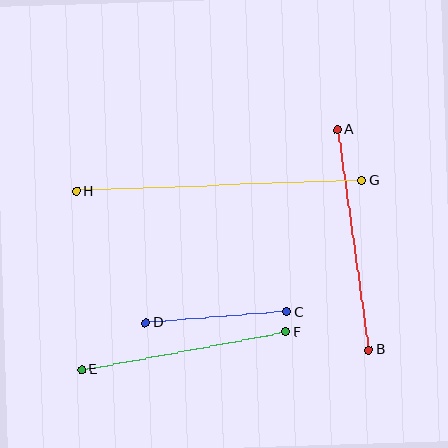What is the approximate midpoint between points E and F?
The midpoint is at approximately (184, 351) pixels.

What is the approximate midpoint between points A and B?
The midpoint is at approximately (353, 240) pixels.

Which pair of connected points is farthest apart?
Points G and H are farthest apart.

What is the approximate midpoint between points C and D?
The midpoint is at approximately (216, 317) pixels.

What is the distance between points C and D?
The distance is approximately 141 pixels.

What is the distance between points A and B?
The distance is approximately 222 pixels.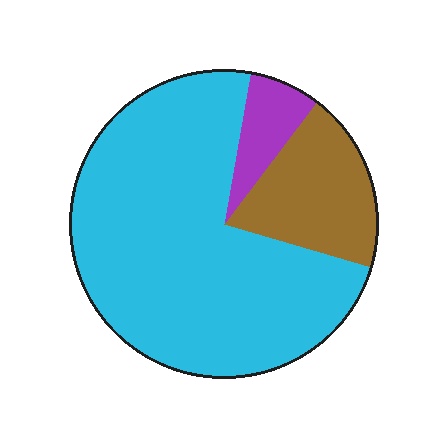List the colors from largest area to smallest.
From largest to smallest: cyan, brown, purple.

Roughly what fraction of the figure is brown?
Brown covers 19% of the figure.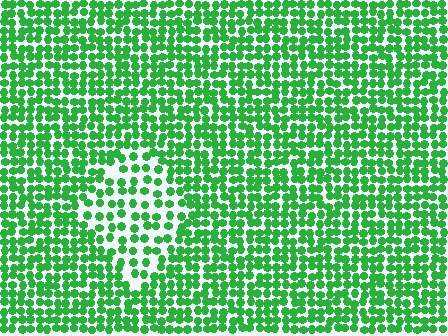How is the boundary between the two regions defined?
The boundary is defined by a change in element density (approximately 1.8x ratio). All elements are the same color, size, and shape.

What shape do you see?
I see a diamond.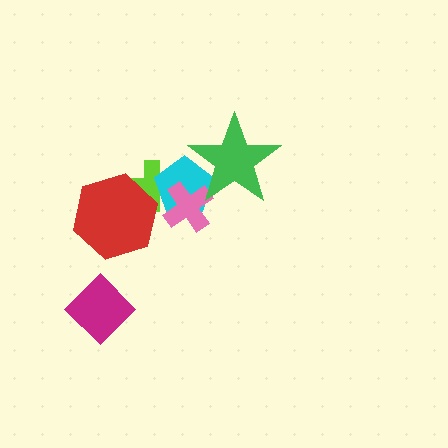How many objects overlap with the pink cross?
3 objects overlap with the pink cross.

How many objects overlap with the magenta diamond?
0 objects overlap with the magenta diamond.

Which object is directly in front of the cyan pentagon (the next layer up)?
The pink cross is directly in front of the cyan pentagon.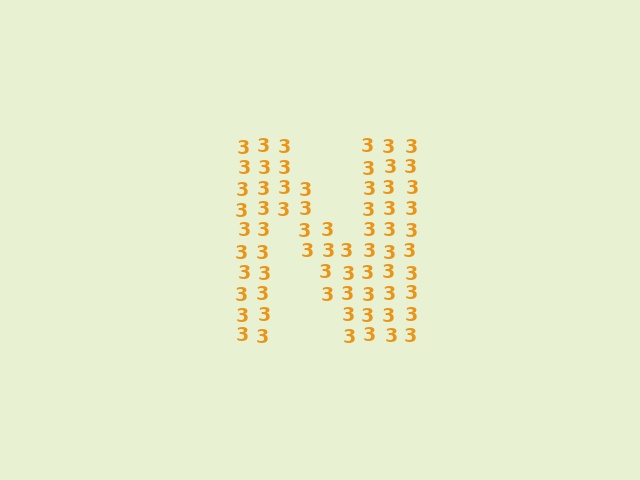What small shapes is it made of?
It is made of small digit 3's.